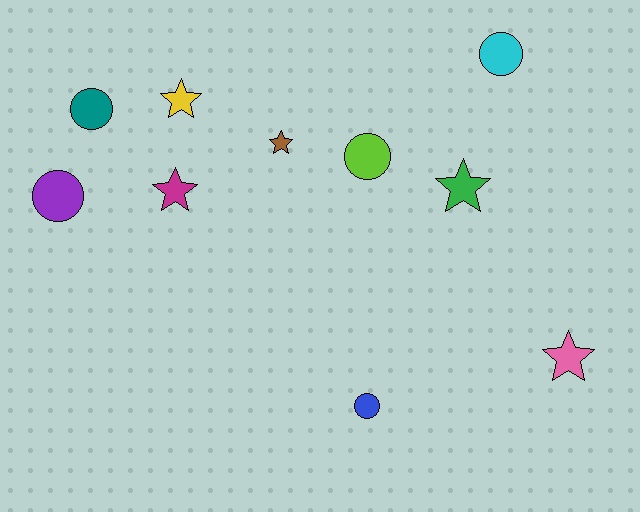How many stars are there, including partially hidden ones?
There are 5 stars.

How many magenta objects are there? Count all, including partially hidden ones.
There is 1 magenta object.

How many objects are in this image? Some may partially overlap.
There are 10 objects.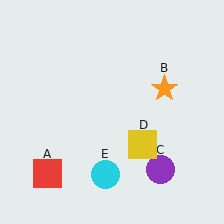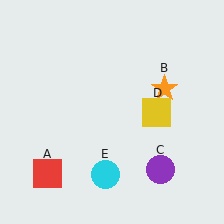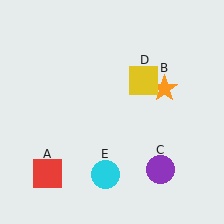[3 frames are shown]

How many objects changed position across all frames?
1 object changed position: yellow square (object D).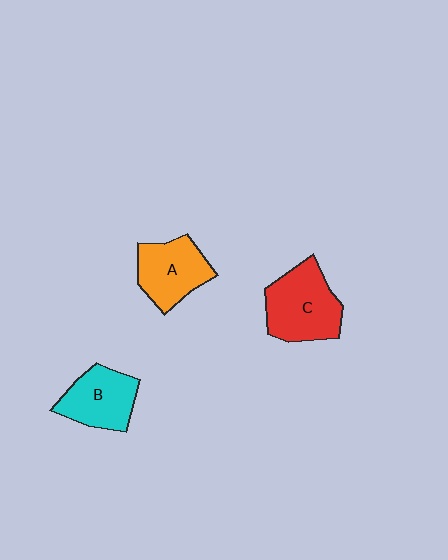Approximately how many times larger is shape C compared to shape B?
Approximately 1.3 times.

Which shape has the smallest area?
Shape B (cyan).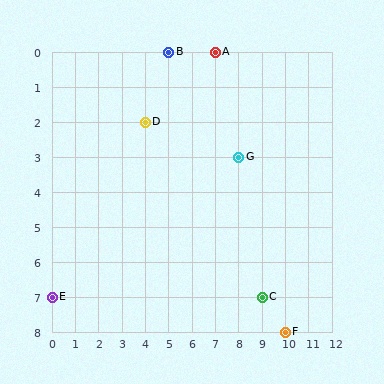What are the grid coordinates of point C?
Point C is at grid coordinates (9, 7).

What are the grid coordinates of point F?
Point F is at grid coordinates (10, 8).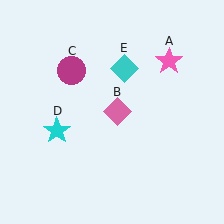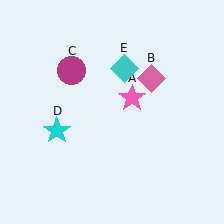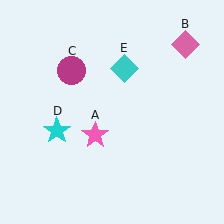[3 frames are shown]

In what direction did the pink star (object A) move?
The pink star (object A) moved down and to the left.